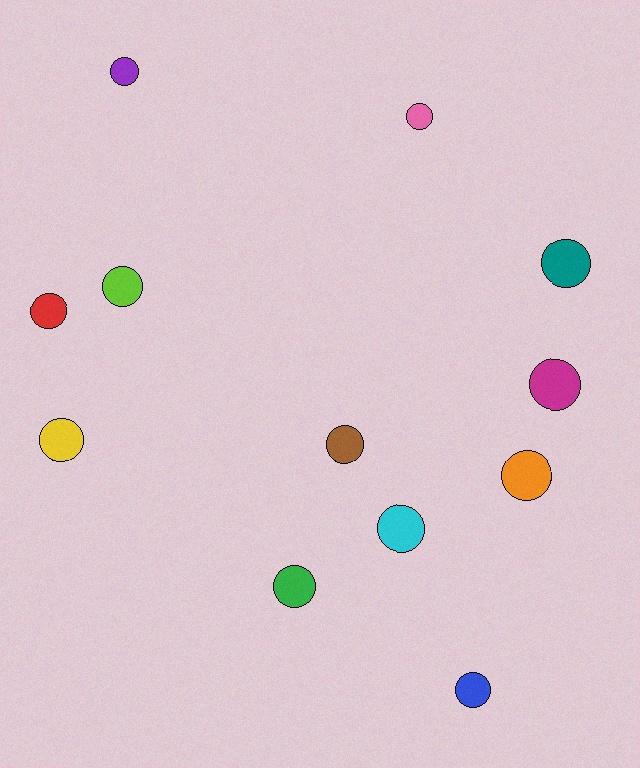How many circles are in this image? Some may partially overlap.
There are 12 circles.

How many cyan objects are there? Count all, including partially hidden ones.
There is 1 cyan object.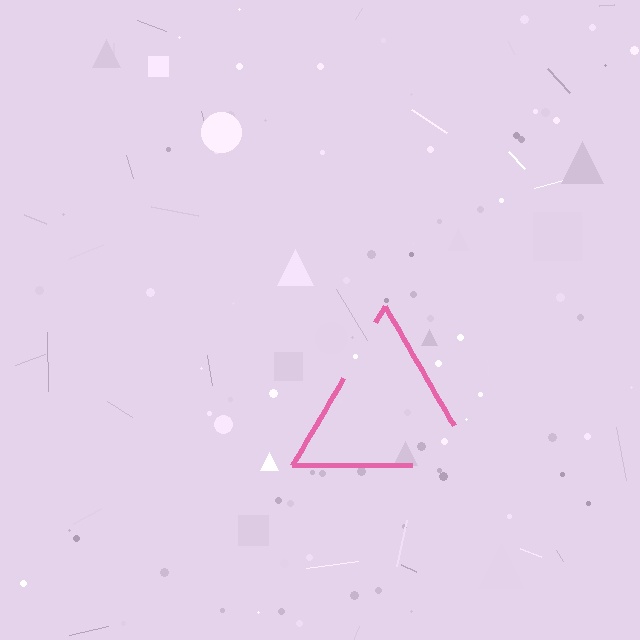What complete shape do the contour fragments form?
The contour fragments form a triangle.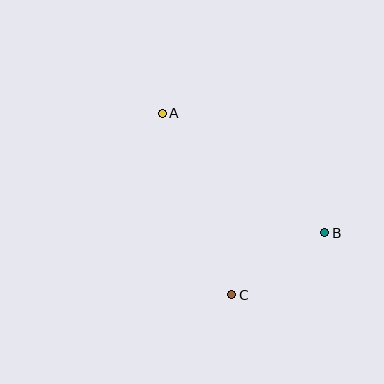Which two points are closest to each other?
Points B and C are closest to each other.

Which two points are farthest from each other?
Points A and B are farthest from each other.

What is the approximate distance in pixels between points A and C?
The distance between A and C is approximately 194 pixels.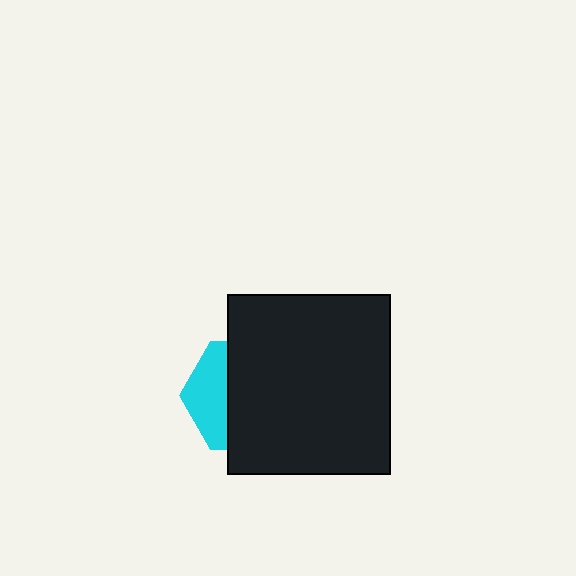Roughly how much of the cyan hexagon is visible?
A small part of it is visible (roughly 35%).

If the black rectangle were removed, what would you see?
You would see the complete cyan hexagon.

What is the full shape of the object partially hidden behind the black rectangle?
The partially hidden object is a cyan hexagon.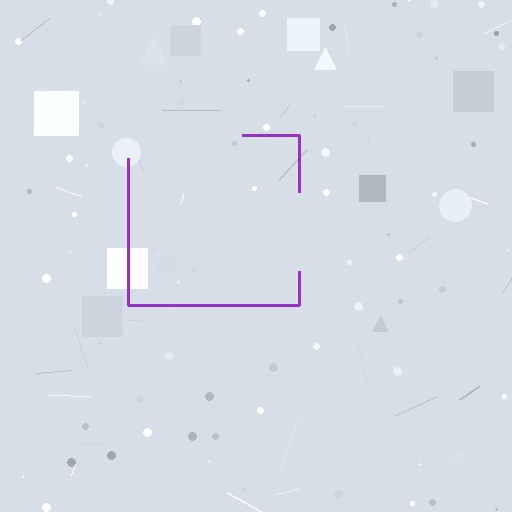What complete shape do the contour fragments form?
The contour fragments form a square.